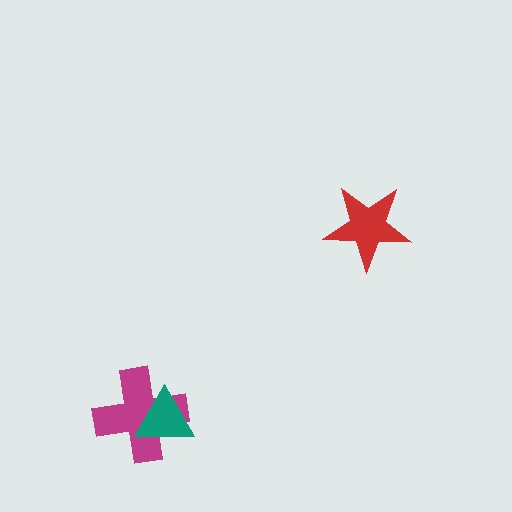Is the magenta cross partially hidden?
Yes, it is partially covered by another shape.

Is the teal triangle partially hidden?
No, no other shape covers it.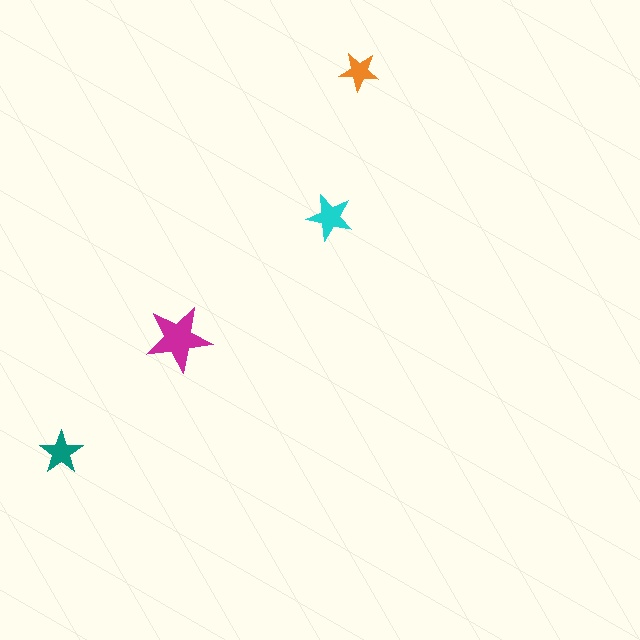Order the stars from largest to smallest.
the magenta one, the cyan one, the teal one, the orange one.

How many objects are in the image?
There are 4 objects in the image.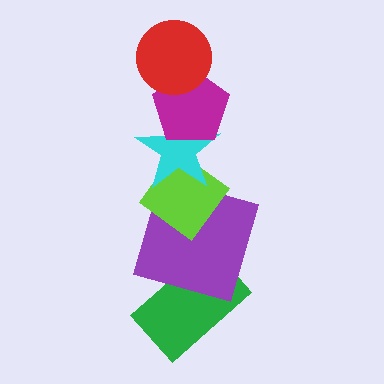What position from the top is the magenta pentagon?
The magenta pentagon is 2nd from the top.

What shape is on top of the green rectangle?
The purple square is on top of the green rectangle.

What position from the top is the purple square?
The purple square is 5th from the top.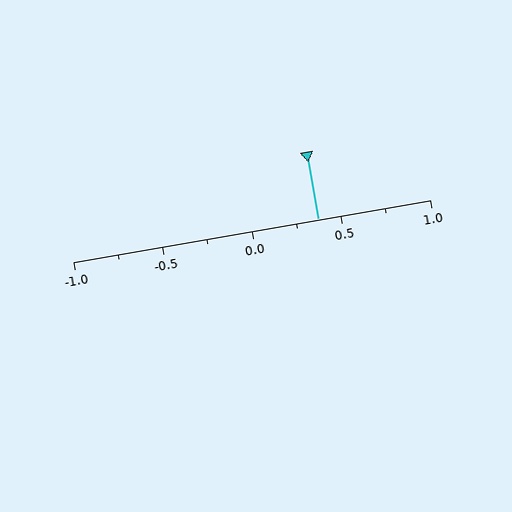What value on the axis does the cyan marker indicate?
The marker indicates approximately 0.38.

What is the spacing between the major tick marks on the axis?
The major ticks are spaced 0.5 apart.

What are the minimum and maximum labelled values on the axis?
The axis runs from -1.0 to 1.0.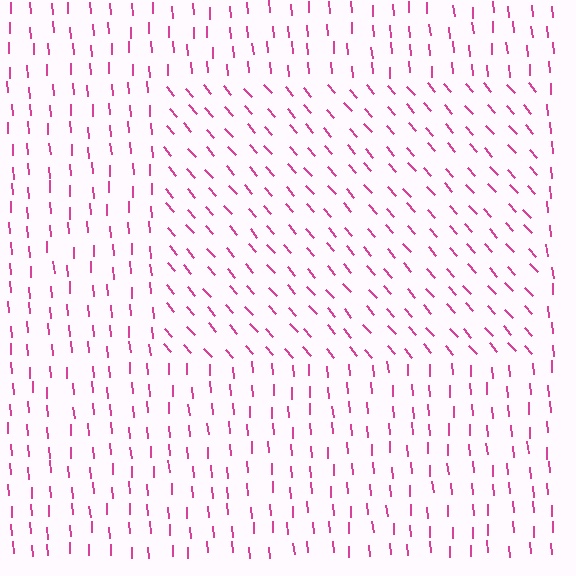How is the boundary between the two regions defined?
The boundary is defined purely by a change in line orientation (approximately 37 degrees difference). All lines are the same color and thickness.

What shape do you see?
I see a rectangle.